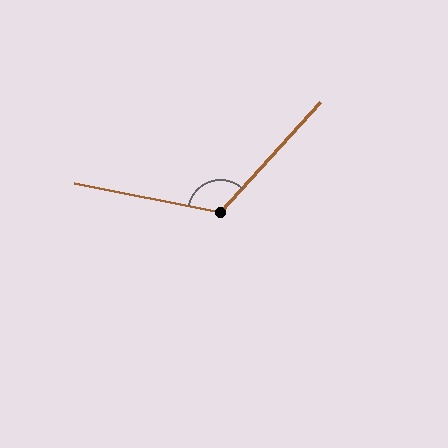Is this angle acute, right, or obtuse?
It is obtuse.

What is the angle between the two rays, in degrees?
Approximately 121 degrees.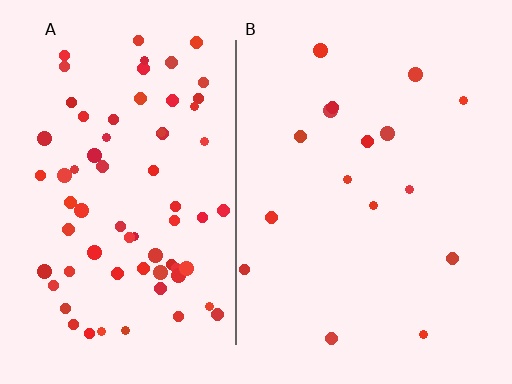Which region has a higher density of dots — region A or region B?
A (the left).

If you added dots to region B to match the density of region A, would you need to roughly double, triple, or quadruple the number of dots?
Approximately quadruple.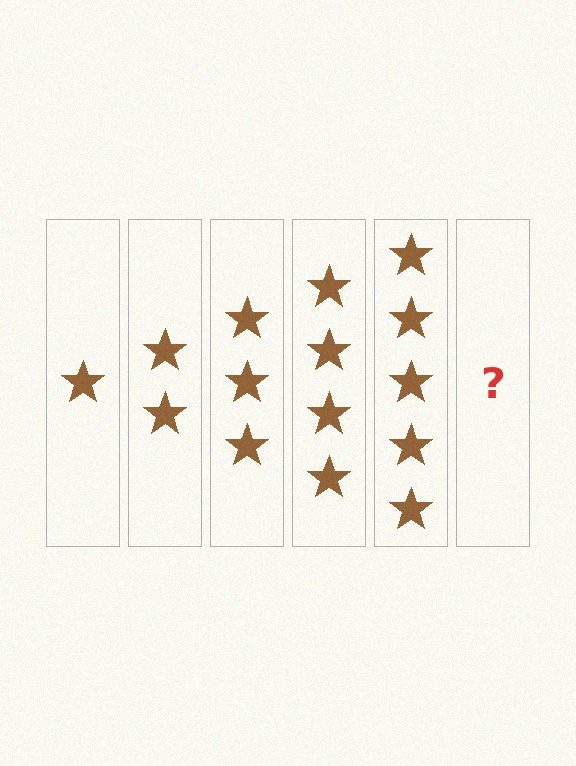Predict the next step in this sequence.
The next step is 6 stars.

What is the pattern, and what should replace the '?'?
The pattern is that each step adds one more star. The '?' should be 6 stars.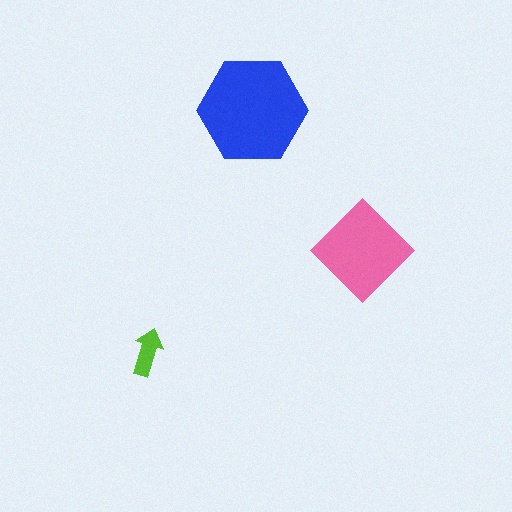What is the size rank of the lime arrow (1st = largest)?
3rd.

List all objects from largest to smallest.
The blue hexagon, the pink diamond, the lime arrow.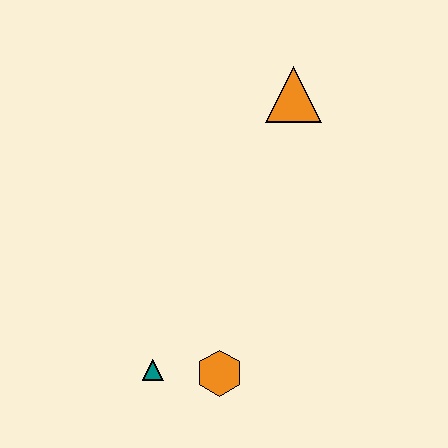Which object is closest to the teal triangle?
The orange hexagon is closest to the teal triangle.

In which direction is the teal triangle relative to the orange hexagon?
The teal triangle is to the left of the orange hexagon.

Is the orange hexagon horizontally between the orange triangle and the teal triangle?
Yes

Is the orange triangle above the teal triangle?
Yes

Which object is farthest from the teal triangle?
The orange triangle is farthest from the teal triangle.